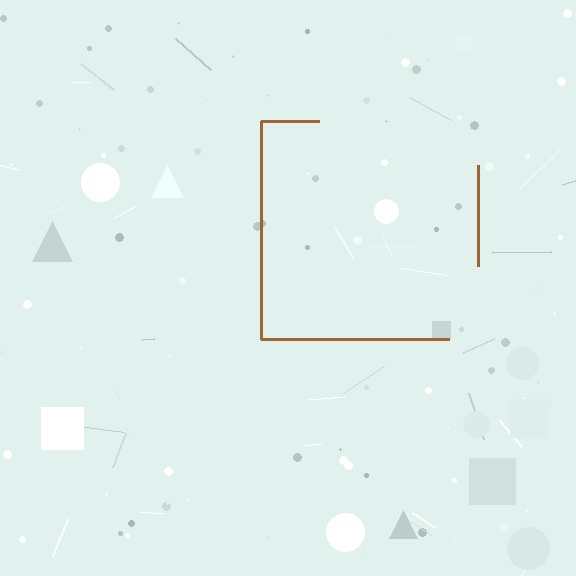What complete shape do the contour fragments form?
The contour fragments form a square.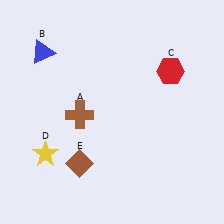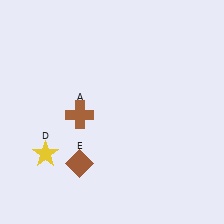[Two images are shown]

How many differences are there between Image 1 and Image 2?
There are 2 differences between the two images.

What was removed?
The red hexagon (C), the blue triangle (B) were removed in Image 2.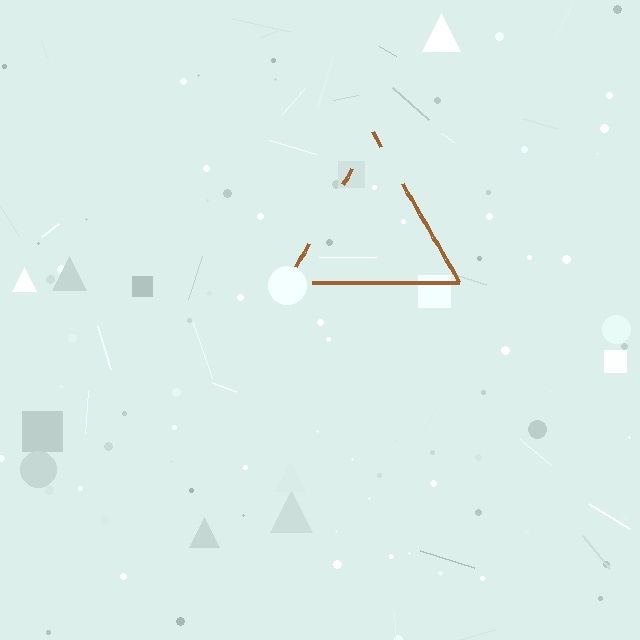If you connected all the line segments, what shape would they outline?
They would outline a triangle.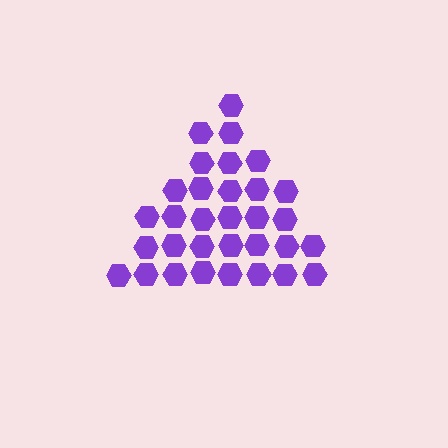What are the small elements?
The small elements are hexagons.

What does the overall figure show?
The overall figure shows a triangle.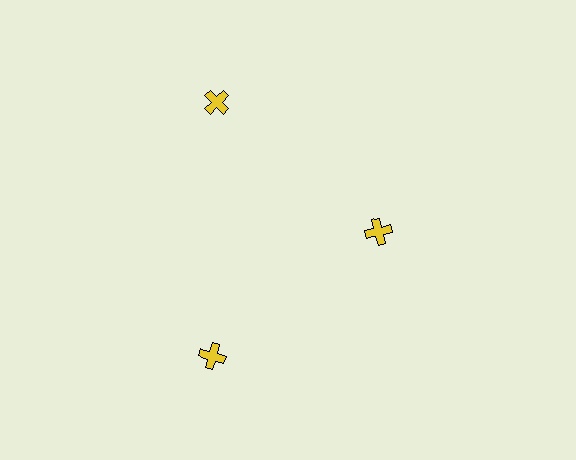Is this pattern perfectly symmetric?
No. The 3 yellow crosses are arranged in a ring, but one element near the 3 o'clock position is pulled inward toward the center, breaking the 3-fold rotational symmetry.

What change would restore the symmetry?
The symmetry would be restored by moving it outward, back onto the ring so that all 3 crosses sit at equal angles and equal distance from the center.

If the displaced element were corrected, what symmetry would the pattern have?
It would have 3-fold rotational symmetry — the pattern would map onto itself every 120 degrees.